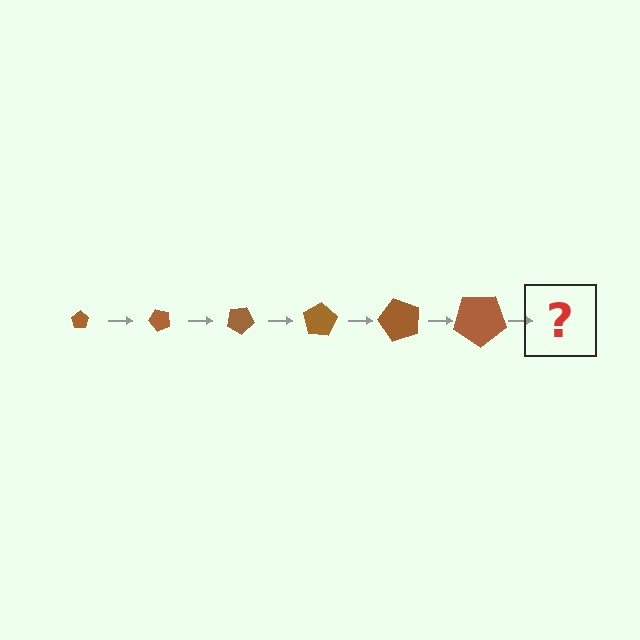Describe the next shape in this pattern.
It should be a pentagon, larger than the previous one and rotated 300 degrees from the start.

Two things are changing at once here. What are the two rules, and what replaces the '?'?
The two rules are that the pentagon grows larger each step and it rotates 50 degrees each step. The '?' should be a pentagon, larger than the previous one and rotated 300 degrees from the start.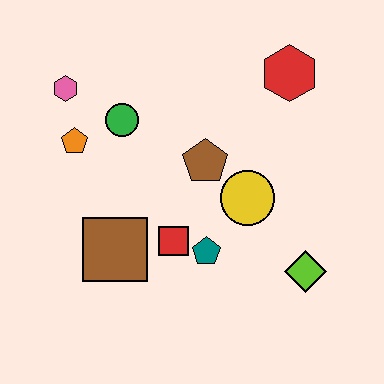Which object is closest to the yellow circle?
The brown pentagon is closest to the yellow circle.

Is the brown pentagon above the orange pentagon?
No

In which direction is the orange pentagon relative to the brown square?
The orange pentagon is above the brown square.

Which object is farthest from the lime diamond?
The pink hexagon is farthest from the lime diamond.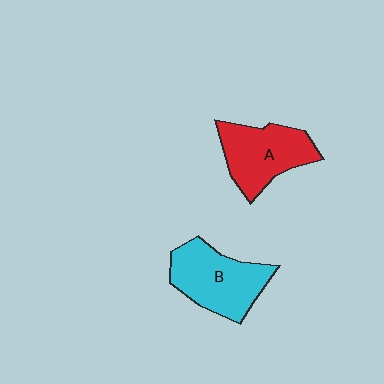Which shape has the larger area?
Shape B (cyan).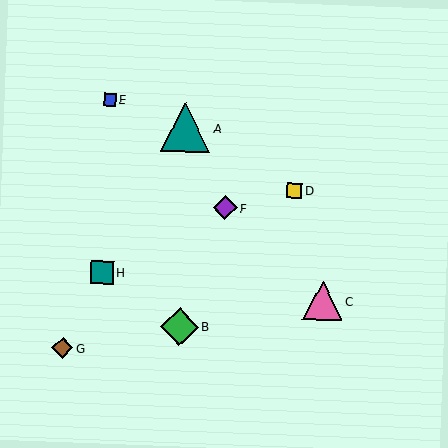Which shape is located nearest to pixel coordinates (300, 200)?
The yellow square (labeled D) at (295, 190) is nearest to that location.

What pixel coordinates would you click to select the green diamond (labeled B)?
Click at (180, 327) to select the green diamond B.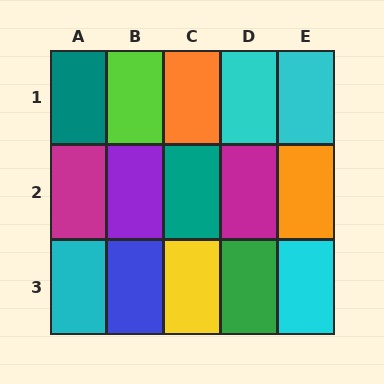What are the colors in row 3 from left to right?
Cyan, blue, yellow, green, cyan.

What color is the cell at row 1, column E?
Cyan.